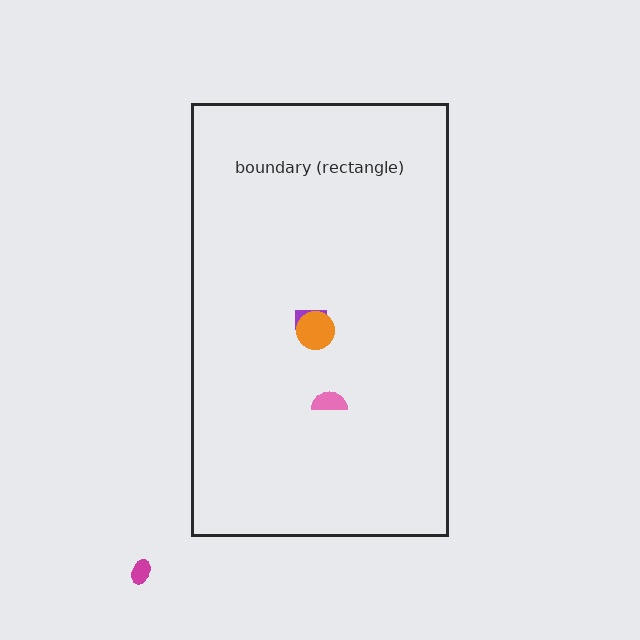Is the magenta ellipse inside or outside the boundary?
Outside.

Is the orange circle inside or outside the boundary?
Inside.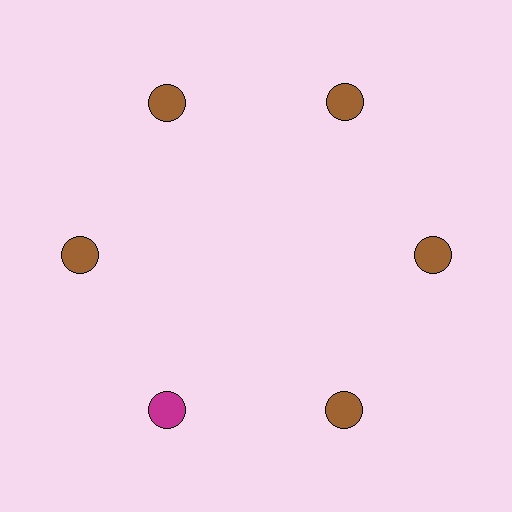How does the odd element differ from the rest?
It has a different color: magenta instead of brown.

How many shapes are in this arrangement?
There are 6 shapes arranged in a ring pattern.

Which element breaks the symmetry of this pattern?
The magenta circle at roughly the 7 o'clock position breaks the symmetry. All other shapes are brown circles.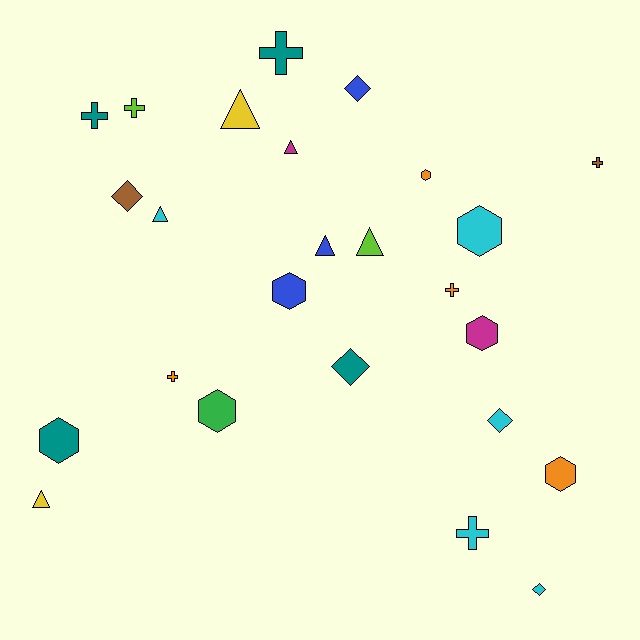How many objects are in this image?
There are 25 objects.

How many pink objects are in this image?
There are no pink objects.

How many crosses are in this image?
There are 7 crosses.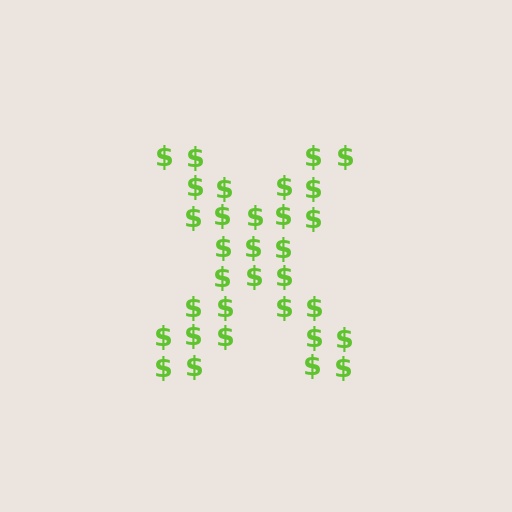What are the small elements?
The small elements are dollar signs.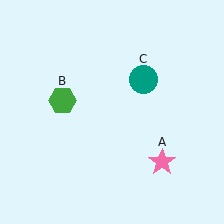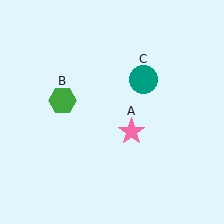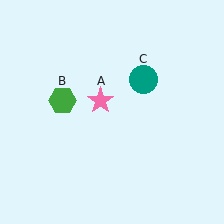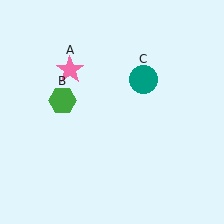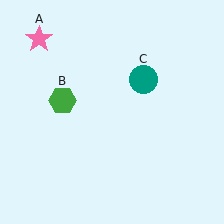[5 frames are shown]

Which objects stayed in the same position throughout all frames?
Green hexagon (object B) and teal circle (object C) remained stationary.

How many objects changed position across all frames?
1 object changed position: pink star (object A).